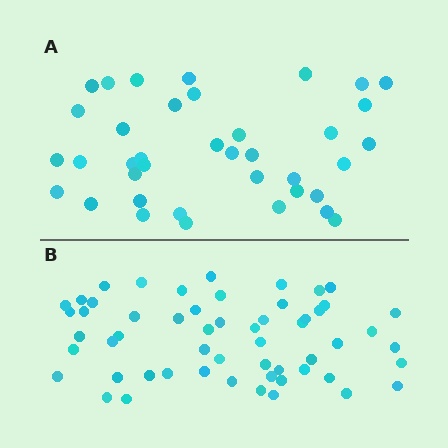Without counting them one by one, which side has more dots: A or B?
Region B (the bottom region) has more dots.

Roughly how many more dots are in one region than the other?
Region B has approximately 20 more dots than region A.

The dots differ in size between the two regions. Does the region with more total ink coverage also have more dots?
No. Region A has more total ink coverage because its dots are larger, but region B actually contains more individual dots. Total area can be misleading — the number of items is what matters here.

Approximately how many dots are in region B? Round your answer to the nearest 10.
About 60 dots. (The exact count is 56, which rounds to 60.)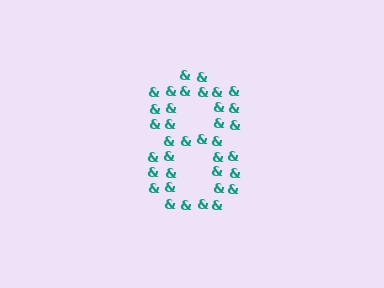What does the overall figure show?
The overall figure shows the digit 8.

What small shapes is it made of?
It is made of small ampersands.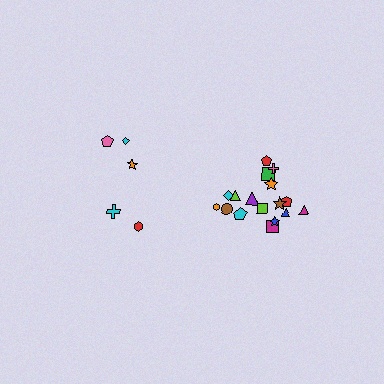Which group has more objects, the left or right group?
The right group.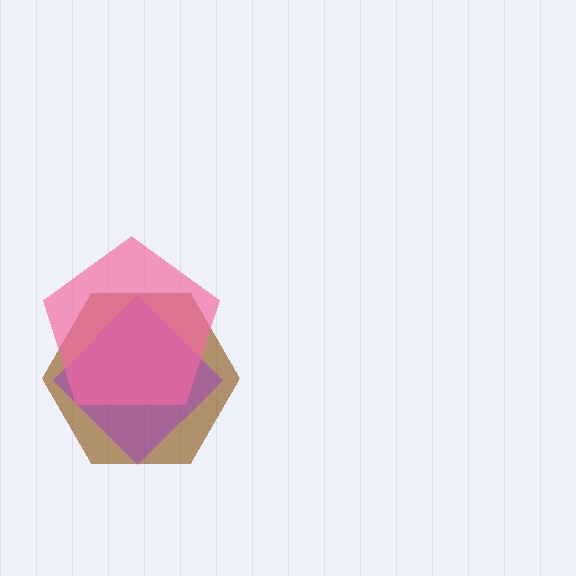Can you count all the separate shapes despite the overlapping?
Yes, there are 3 separate shapes.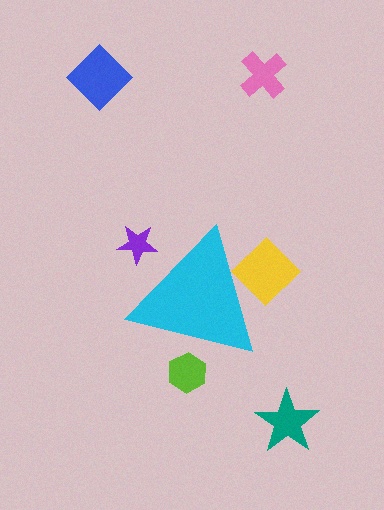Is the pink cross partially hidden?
No, the pink cross is fully visible.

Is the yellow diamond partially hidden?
Yes, the yellow diamond is partially hidden behind the cyan triangle.